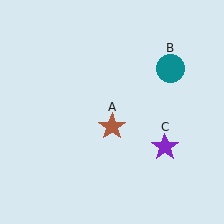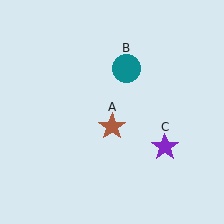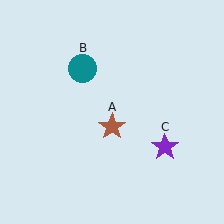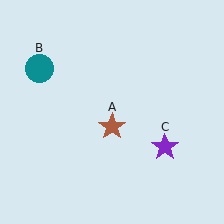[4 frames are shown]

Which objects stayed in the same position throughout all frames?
Brown star (object A) and purple star (object C) remained stationary.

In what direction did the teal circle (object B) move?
The teal circle (object B) moved left.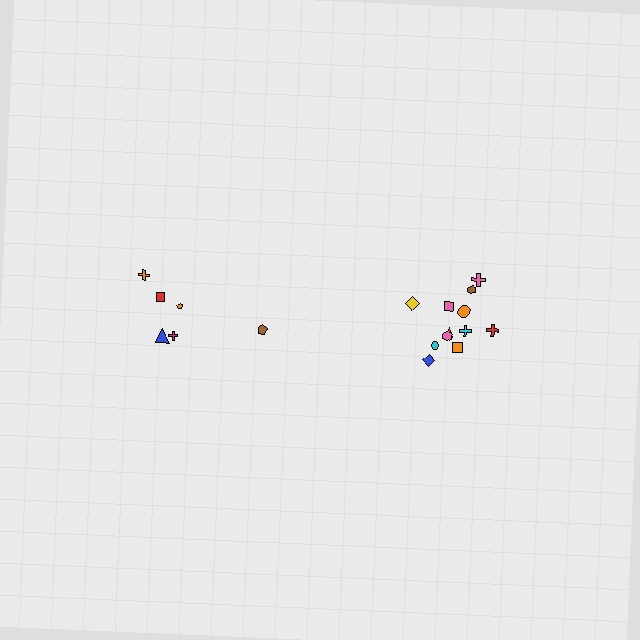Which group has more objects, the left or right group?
The right group.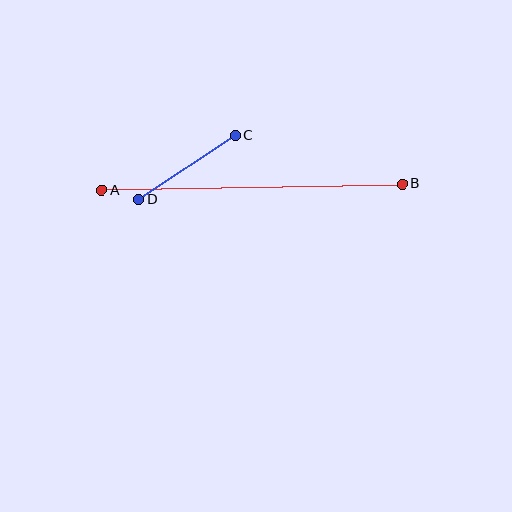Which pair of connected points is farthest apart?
Points A and B are farthest apart.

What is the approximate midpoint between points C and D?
The midpoint is at approximately (187, 167) pixels.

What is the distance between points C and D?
The distance is approximately 116 pixels.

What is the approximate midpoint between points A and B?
The midpoint is at approximately (252, 187) pixels.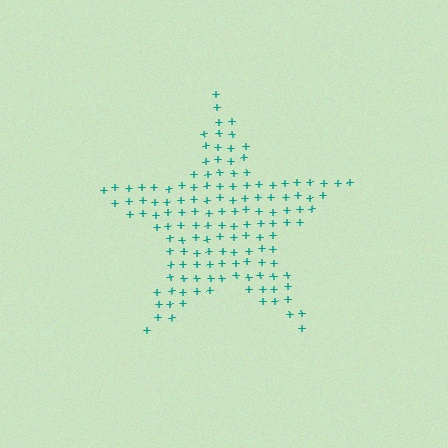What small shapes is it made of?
It is made of small plus signs.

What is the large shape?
The large shape is a star.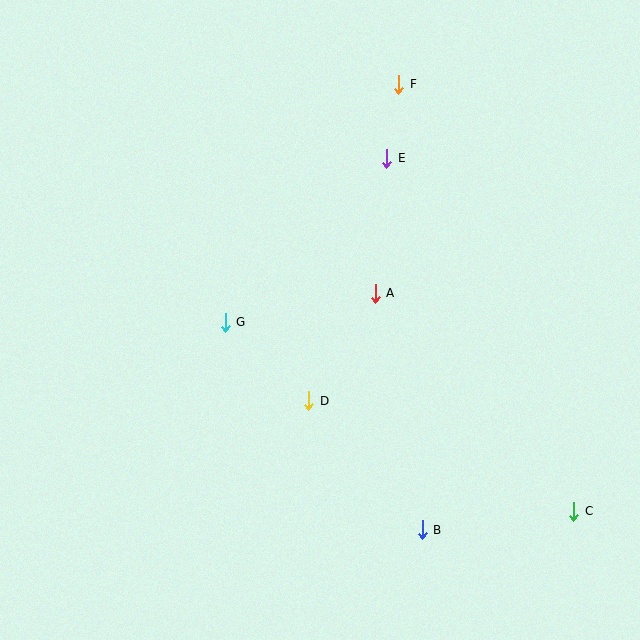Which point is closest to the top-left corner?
Point G is closest to the top-left corner.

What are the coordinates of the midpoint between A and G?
The midpoint between A and G is at (300, 308).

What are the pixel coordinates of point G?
Point G is at (225, 322).